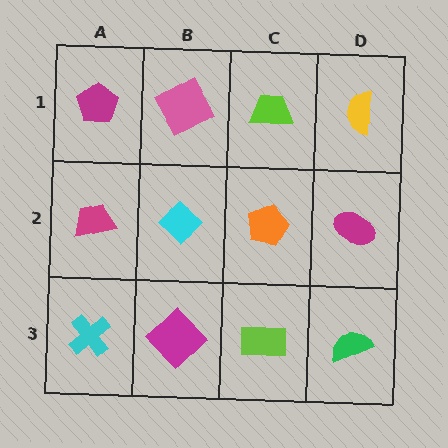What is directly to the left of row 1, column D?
A lime trapezoid.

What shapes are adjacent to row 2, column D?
A yellow semicircle (row 1, column D), a green semicircle (row 3, column D), an orange pentagon (row 2, column C).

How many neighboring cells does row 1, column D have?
2.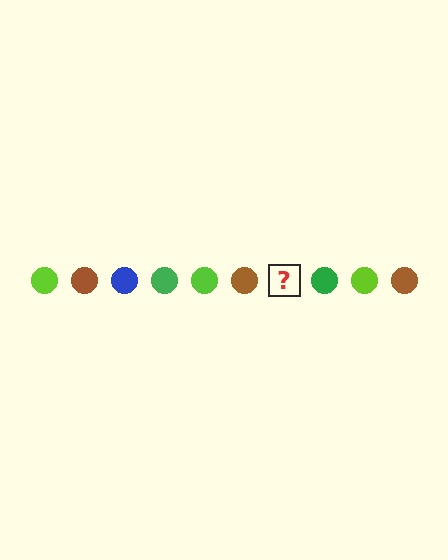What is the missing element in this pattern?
The missing element is a blue circle.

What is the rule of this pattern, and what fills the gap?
The rule is that the pattern cycles through lime, brown, blue, green circles. The gap should be filled with a blue circle.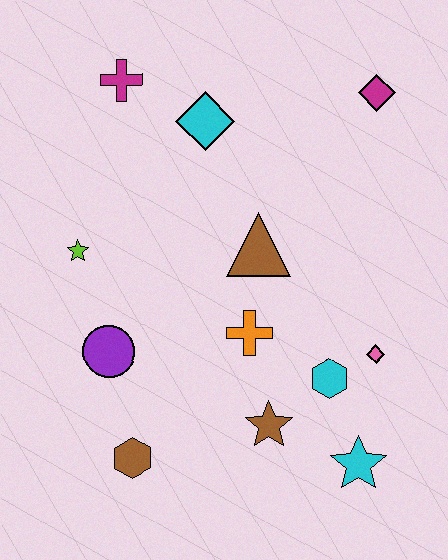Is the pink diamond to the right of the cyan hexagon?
Yes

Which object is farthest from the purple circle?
The magenta diamond is farthest from the purple circle.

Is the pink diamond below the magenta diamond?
Yes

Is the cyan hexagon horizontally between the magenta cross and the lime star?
No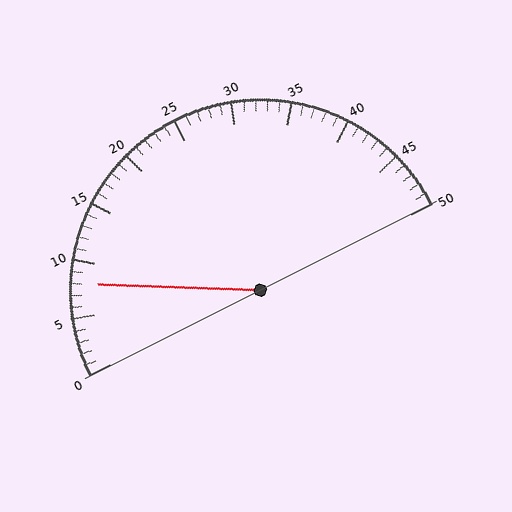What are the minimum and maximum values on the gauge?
The gauge ranges from 0 to 50.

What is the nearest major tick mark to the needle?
The nearest major tick mark is 10.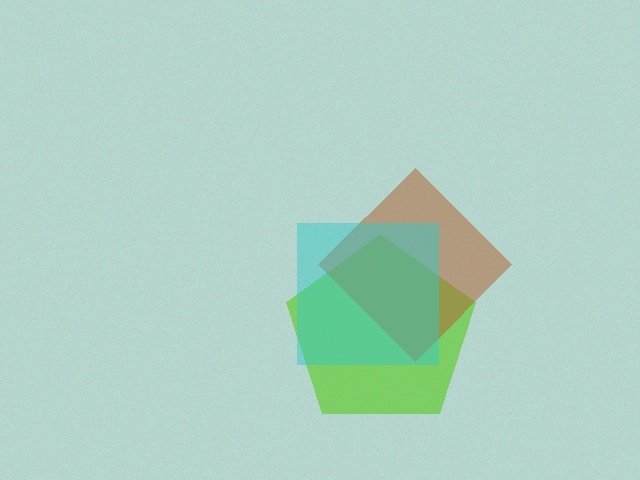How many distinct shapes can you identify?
There are 3 distinct shapes: a lime pentagon, a brown diamond, a cyan square.